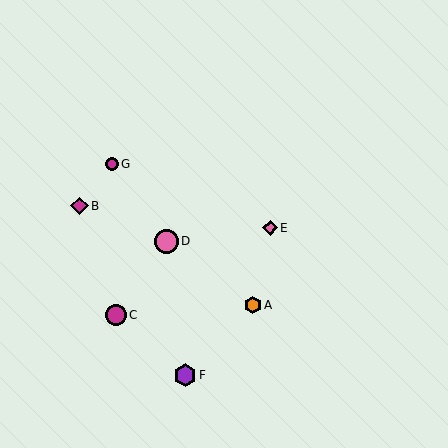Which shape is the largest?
The pink circle (labeled D) is the largest.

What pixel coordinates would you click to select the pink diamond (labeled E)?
Click at (270, 228) to select the pink diamond E.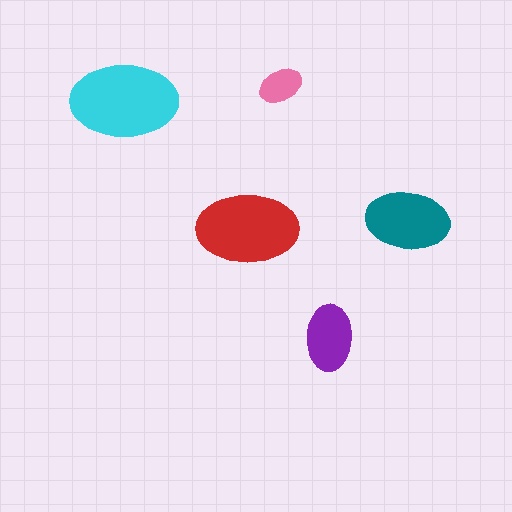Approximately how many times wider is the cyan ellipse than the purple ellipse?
About 1.5 times wider.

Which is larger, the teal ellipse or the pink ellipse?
The teal one.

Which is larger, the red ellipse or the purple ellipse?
The red one.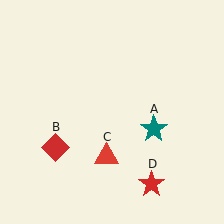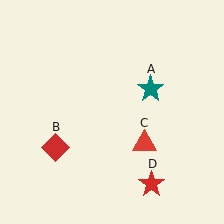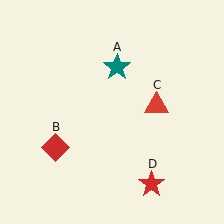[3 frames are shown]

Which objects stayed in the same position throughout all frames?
Red diamond (object B) and red star (object D) remained stationary.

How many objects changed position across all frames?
2 objects changed position: teal star (object A), red triangle (object C).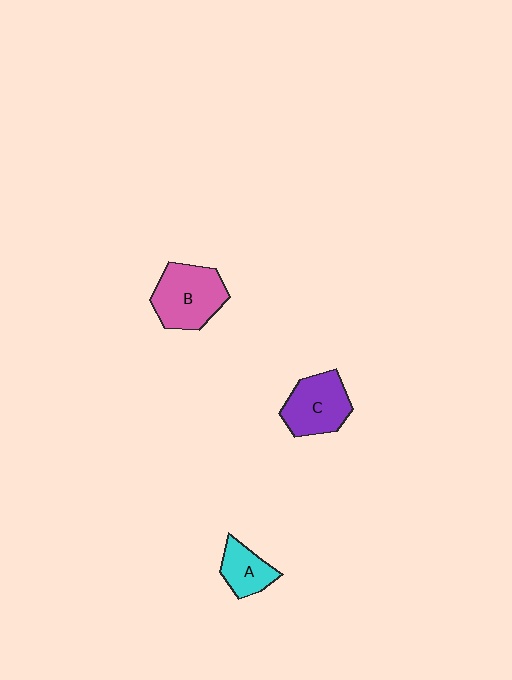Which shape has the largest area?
Shape B (pink).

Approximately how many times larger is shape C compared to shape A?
Approximately 1.5 times.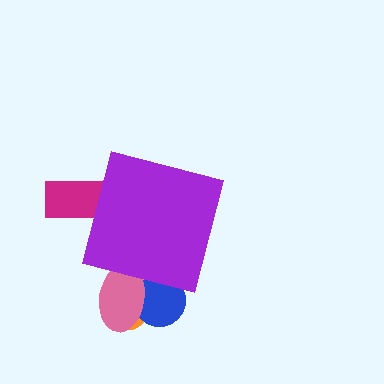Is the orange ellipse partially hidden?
Yes, the orange ellipse is partially hidden behind the purple square.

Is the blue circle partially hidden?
Yes, the blue circle is partially hidden behind the purple square.